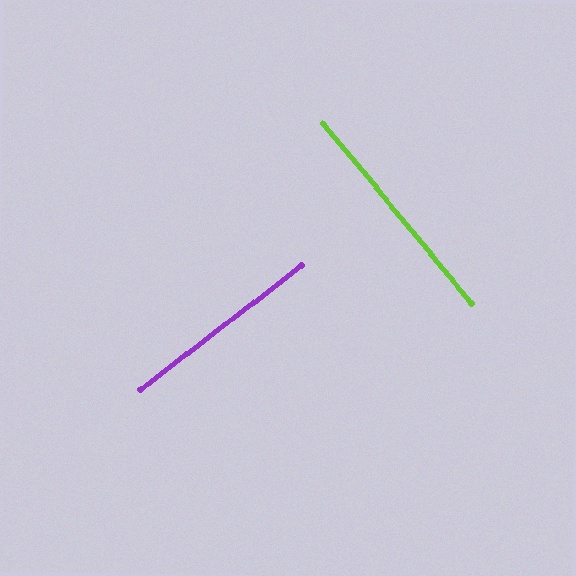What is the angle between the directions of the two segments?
Approximately 88 degrees.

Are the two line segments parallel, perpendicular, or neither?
Perpendicular — they meet at approximately 88°.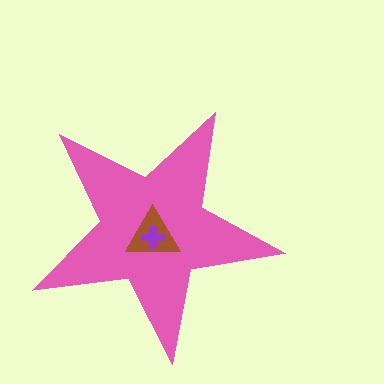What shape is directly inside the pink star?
The brown triangle.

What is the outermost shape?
The pink star.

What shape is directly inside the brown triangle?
The purple cross.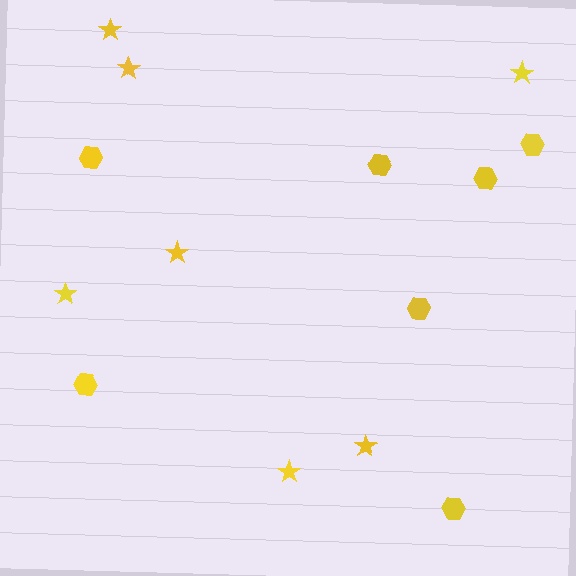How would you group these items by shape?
There are 2 groups: one group of stars (7) and one group of hexagons (7).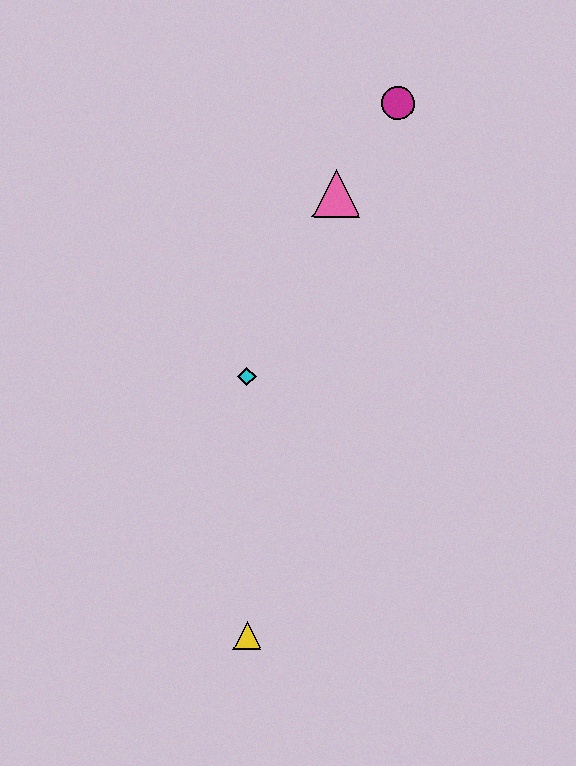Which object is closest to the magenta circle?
The pink triangle is closest to the magenta circle.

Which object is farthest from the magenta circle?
The yellow triangle is farthest from the magenta circle.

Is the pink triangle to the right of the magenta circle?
No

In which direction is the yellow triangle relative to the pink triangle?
The yellow triangle is below the pink triangle.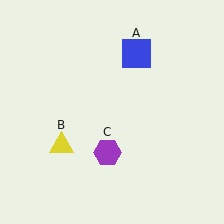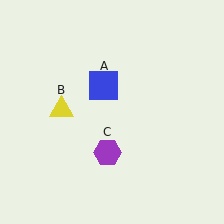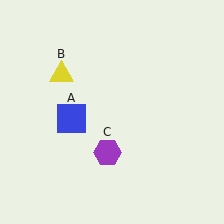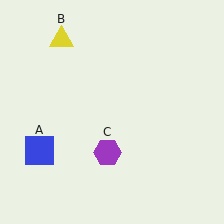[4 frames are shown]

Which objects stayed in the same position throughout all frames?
Purple hexagon (object C) remained stationary.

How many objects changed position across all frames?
2 objects changed position: blue square (object A), yellow triangle (object B).